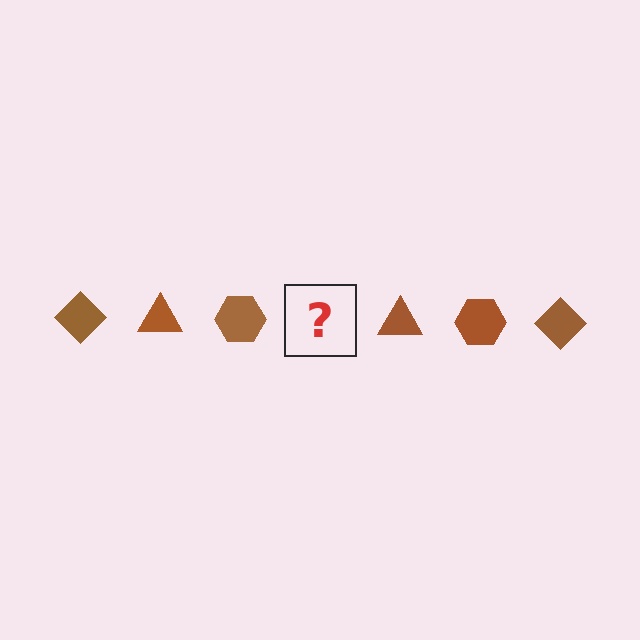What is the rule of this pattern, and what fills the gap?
The rule is that the pattern cycles through diamond, triangle, hexagon shapes in brown. The gap should be filled with a brown diamond.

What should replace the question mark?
The question mark should be replaced with a brown diamond.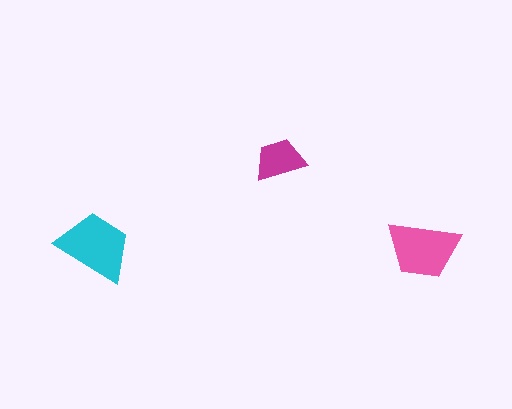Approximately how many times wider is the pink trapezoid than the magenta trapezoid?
About 1.5 times wider.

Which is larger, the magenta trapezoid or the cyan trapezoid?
The cyan one.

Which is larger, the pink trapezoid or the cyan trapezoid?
The cyan one.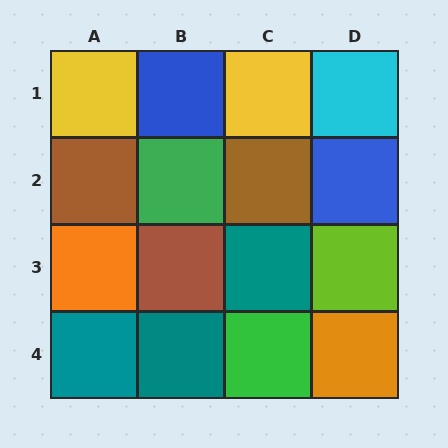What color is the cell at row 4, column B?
Teal.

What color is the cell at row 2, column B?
Green.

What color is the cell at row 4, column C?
Green.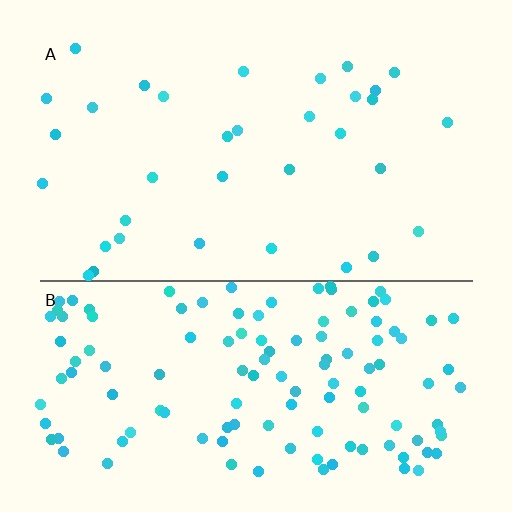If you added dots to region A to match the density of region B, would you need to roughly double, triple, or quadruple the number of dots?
Approximately quadruple.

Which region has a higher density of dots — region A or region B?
B (the bottom).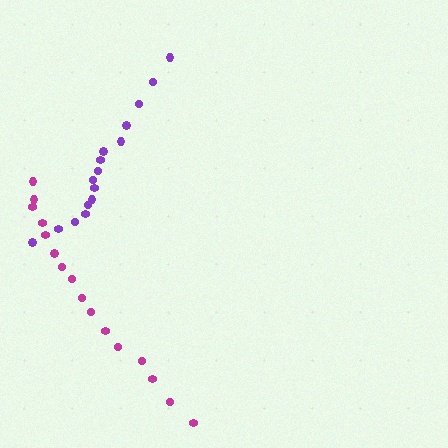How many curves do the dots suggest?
There are 2 distinct paths.